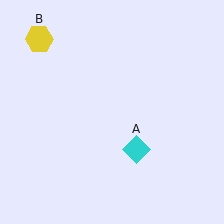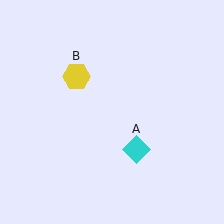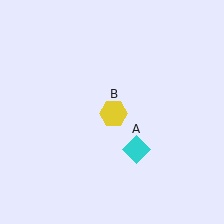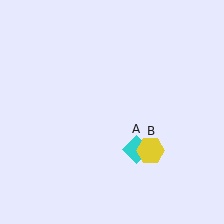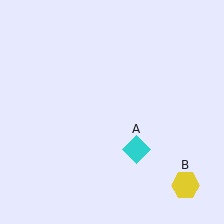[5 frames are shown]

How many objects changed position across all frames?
1 object changed position: yellow hexagon (object B).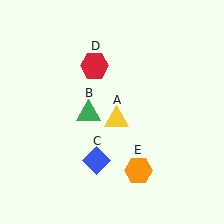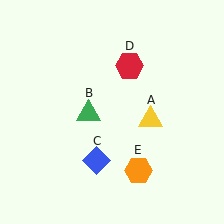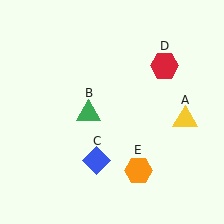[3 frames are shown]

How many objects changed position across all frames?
2 objects changed position: yellow triangle (object A), red hexagon (object D).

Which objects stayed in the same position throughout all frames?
Green triangle (object B) and blue diamond (object C) and orange hexagon (object E) remained stationary.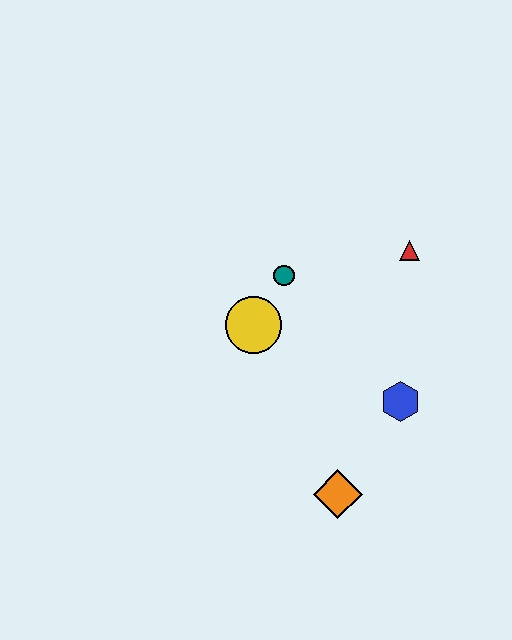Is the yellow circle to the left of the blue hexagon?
Yes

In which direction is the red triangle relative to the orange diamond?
The red triangle is above the orange diamond.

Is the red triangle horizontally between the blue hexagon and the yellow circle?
No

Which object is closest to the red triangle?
The teal circle is closest to the red triangle.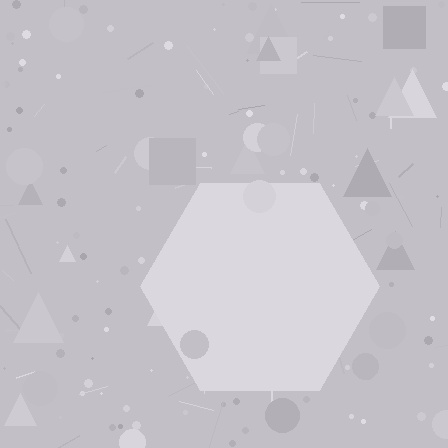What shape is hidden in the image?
A hexagon is hidden in the image.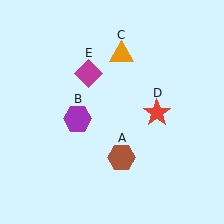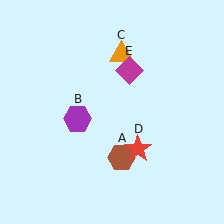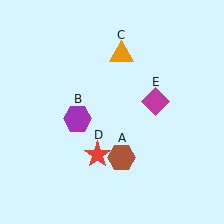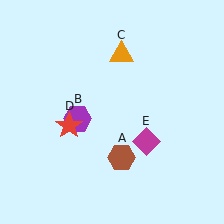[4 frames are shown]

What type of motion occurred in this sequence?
The red star (object D), magenta diamond (object E) rotated clockwise around the center of the scene.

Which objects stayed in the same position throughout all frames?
Brown hexagon (object A) and purple hexagon (object B) and orange triangle (object C) remained stationary.